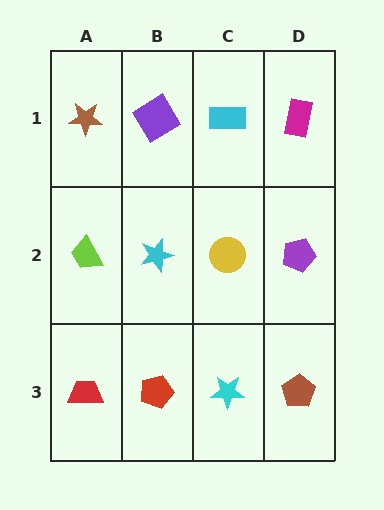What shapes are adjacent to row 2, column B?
A purple diamond (row 1, column B), a red pentagon (row 3, column B), a lime trapezoid (row 2, column A), a yellow circle (row 2, column C).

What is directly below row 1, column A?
A lime trapezoid.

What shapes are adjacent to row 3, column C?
A yellow circle (row 2, column C), a red pentagon (row 3, column B), a brown pentagon (row 3, column D).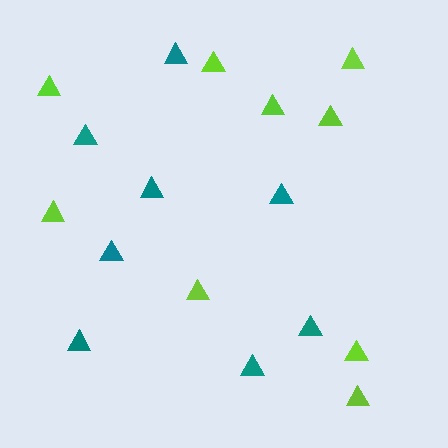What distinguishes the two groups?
There are 2 groups: one group of teal triangles (8) and one group of lime triangles (9).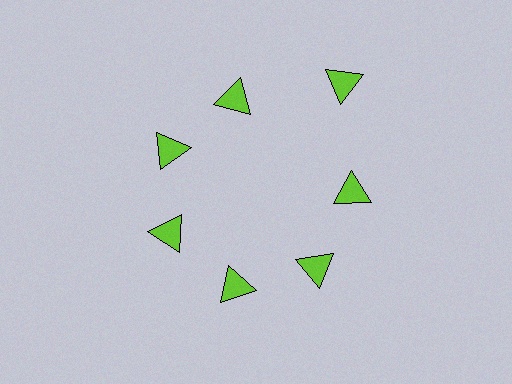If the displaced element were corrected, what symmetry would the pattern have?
It would have 7-fold rotational symmetry — the pattern would map onto itself every 51 degrees.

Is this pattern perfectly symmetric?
No. The 7 lime triangles are arranged in a ring, but one element near the 1 o'clock position is pushed outward from the center, breaking the 7-fold rotational symmetry.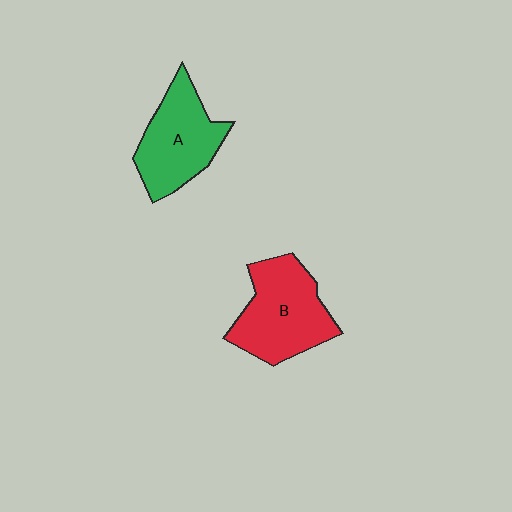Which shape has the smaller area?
Shape A (green).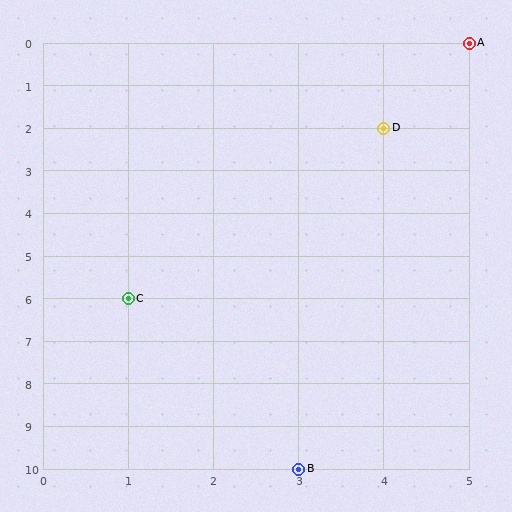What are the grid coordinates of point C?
Point C is at grid coordinates (1, 6).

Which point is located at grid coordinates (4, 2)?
Point D is at (4, 2).